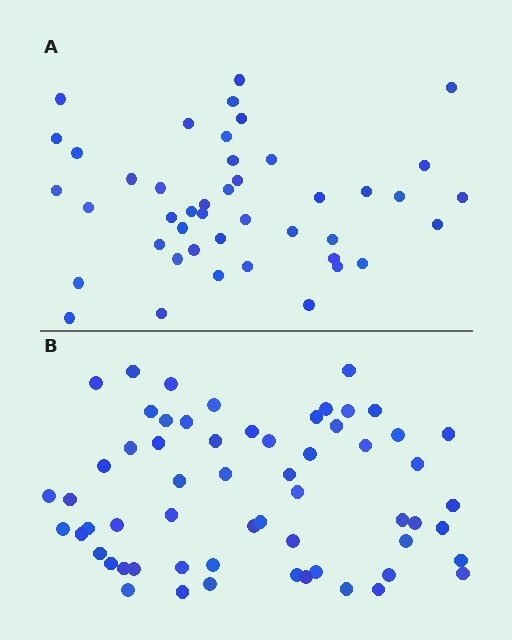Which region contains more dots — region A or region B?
Region B (the bottom region) has more dots.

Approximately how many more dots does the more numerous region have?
Region B has approximately 15 more dots than region A.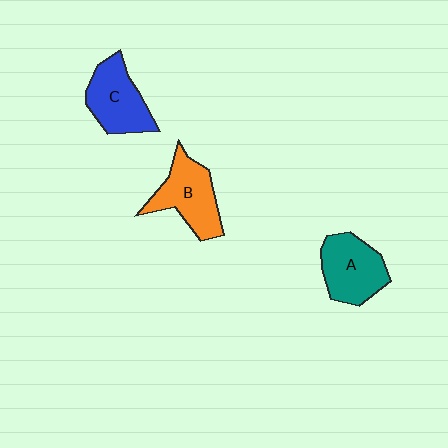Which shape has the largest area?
Shape B (orange).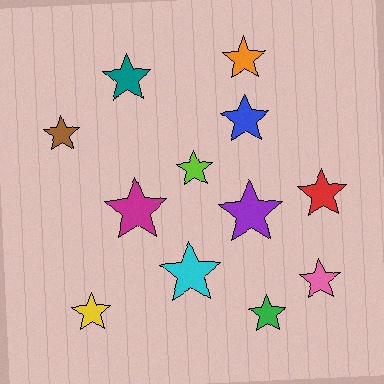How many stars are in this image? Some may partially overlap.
There are 12 stars.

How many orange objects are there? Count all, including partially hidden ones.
There is 1 orange object.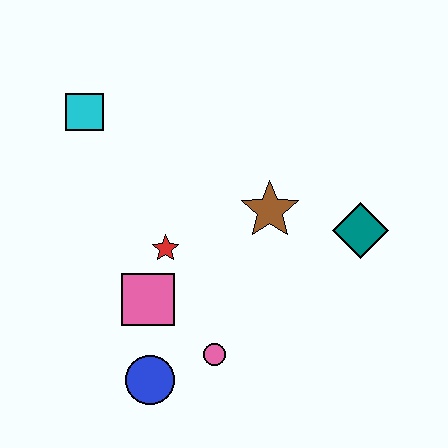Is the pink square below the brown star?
Yes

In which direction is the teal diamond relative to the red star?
The teal diamond is to the right of the red star.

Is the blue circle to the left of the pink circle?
Yes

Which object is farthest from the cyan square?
The teal diamond is farthest from the cyan square.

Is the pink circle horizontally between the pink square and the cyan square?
No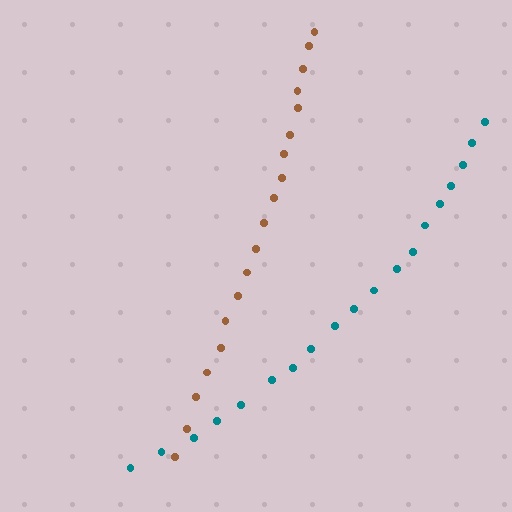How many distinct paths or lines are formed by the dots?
There are 2 distinct paths.